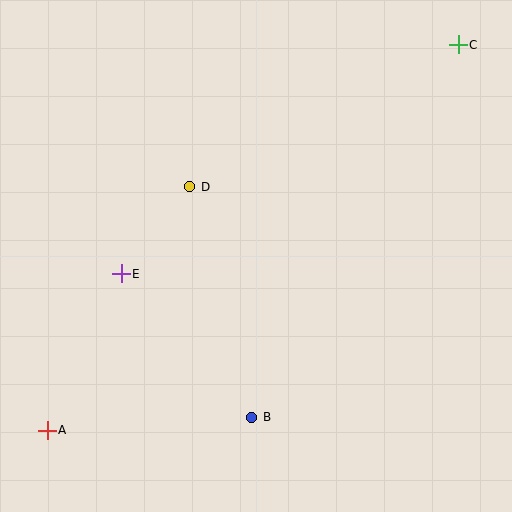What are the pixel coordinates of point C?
Point C is at (458, 45).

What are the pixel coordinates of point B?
Point B is at (252, 417).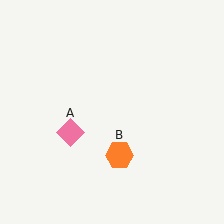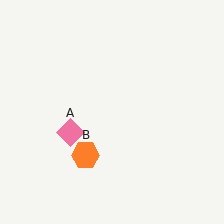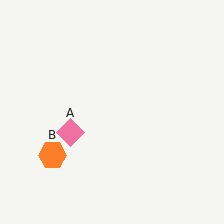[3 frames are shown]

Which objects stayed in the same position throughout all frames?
Pink diamond (object A) remained stationary.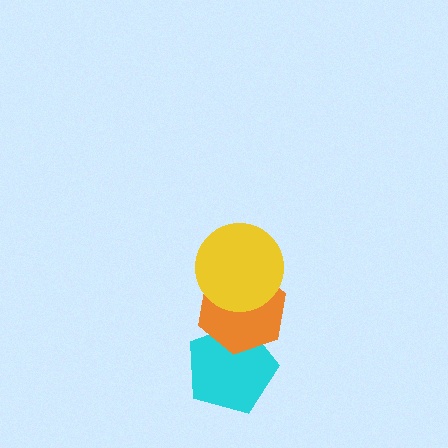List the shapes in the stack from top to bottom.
From top to bottom: the yellow circle, the orange hexagon, the cyan pentagon.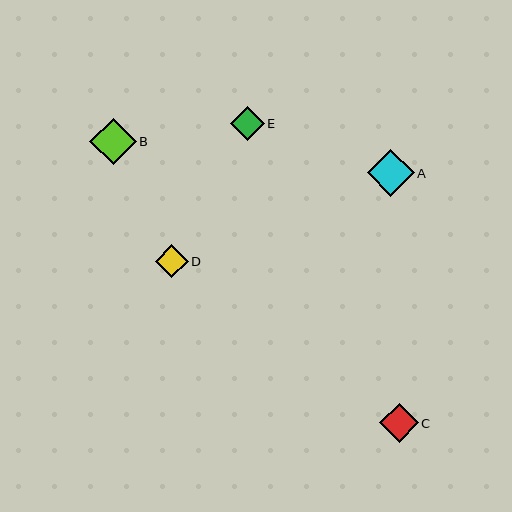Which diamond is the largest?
Diamond A is the largest with a size of approximately 47 pixels.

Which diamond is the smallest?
Diamond D is the smallest with a size of approximately 32 pixels.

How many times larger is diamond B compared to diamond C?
Diamond B is approximately 1.2 times the size of diamond C.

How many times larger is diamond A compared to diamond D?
Diamond A is approximately 1.4 times the size of diamond D.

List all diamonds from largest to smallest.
From largest to smallest: A, B, C, E, D.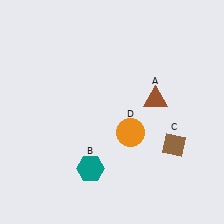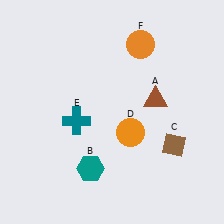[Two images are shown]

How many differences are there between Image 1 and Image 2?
There are 2 differences between the two images.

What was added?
A teal cross (E), an orange circle (F) were added in Image 2.